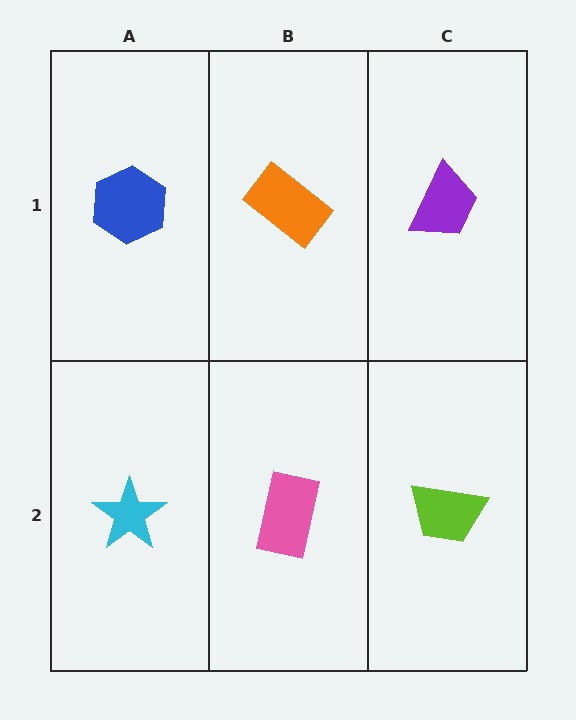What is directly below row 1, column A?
A cyan star.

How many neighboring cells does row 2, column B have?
3.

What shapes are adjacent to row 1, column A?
A cyan star (row 2, column A), an orange rectangle (row 1, column B).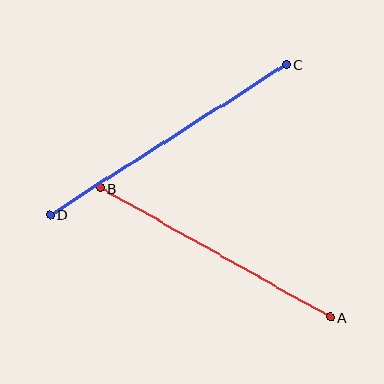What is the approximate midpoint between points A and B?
The midpoint is at approximately (215, 253) pixels.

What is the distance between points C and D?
The distance is approximately 280 pixels.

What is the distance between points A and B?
The distance is approximately 264 pixels.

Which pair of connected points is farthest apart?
Points C and D are farthest apart.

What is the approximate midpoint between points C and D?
The midpoint is at approximately (168, 140) pixels.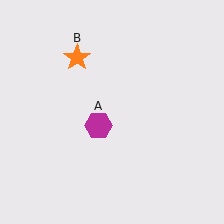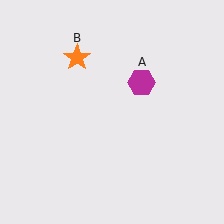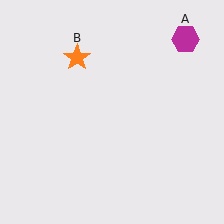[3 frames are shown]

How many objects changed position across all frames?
1 object changed position: magenta hexagon (object A).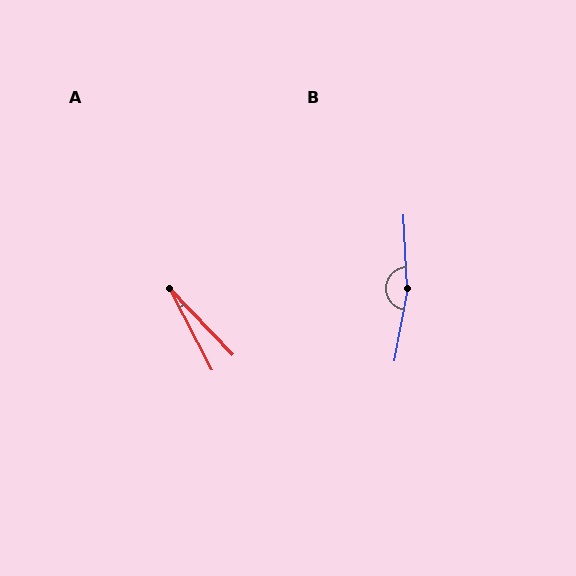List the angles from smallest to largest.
A (16°), B (167°).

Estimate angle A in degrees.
Approximately 16 degrees.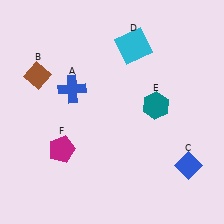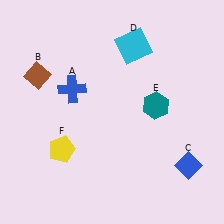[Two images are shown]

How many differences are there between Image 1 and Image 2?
There is 1 difference between the two images.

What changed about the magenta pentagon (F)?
In Image 1, F is magenta. In Image 2, it changed to yellow.